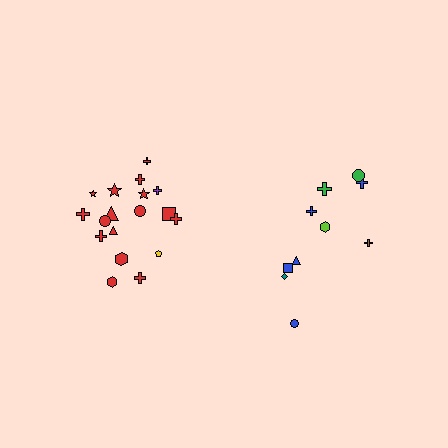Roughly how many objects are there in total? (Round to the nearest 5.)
Roughly 30 objects in total.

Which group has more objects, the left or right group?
The left group.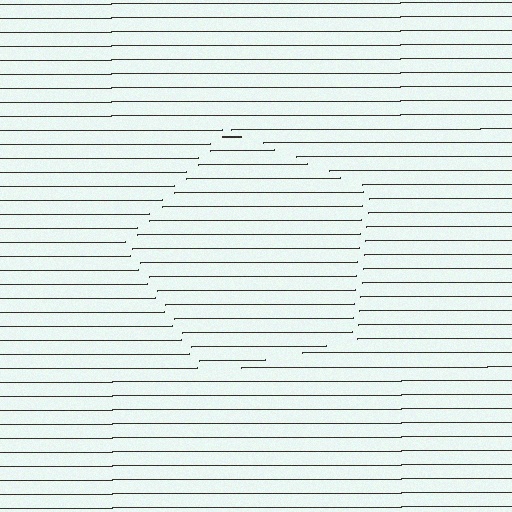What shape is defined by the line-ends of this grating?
An illusory pentagon. The interior of the shape contains the same grating, shifted by half a period — the contour is defined by the phase discontinuity where line-ends from the inner and outer gratings abut.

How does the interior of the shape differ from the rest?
The interior of the shape contains the same grating, shifted by half a period — the contour is defined by the phase discontinuity where line-ends from the inner and outer gratings abut.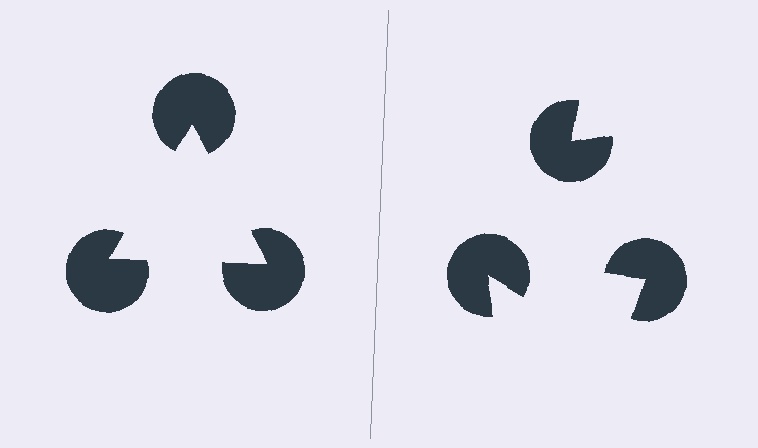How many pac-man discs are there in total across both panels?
6 — 3 on each side.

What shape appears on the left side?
An illusory triangle.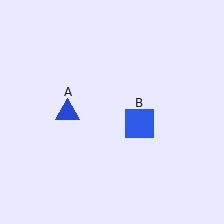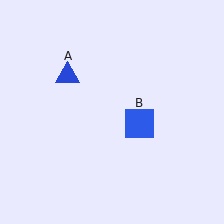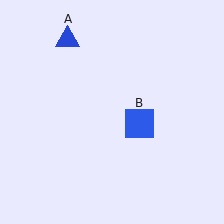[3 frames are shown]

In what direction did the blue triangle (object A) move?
The blue triangle (object A) moved up.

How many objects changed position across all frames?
1 object changed position: blue triangle (object A).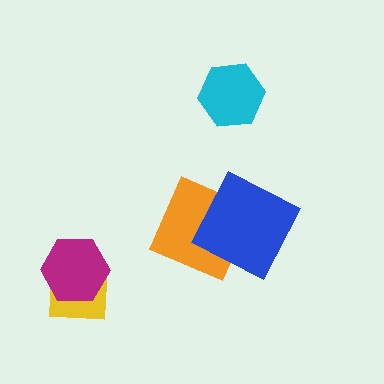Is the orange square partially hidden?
Yes, it is partially covered by another shape.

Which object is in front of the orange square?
The blue square is in front of the orange square.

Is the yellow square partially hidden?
Yes, it is partially covered by another shape.